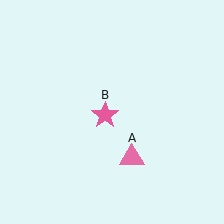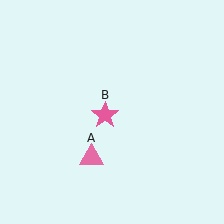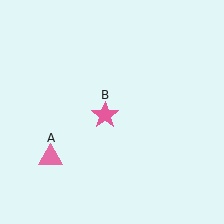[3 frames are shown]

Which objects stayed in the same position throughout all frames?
Pink star (object B) remained stationary.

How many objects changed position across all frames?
1 object changed position: pink triangle (object A).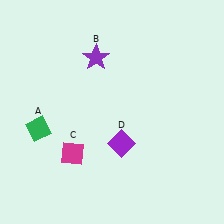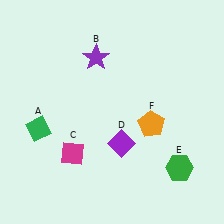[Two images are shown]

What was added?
A green hexagon (E), an orange pentagon (F) were added in Image 2.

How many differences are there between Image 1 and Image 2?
There are 2 differences between the two images.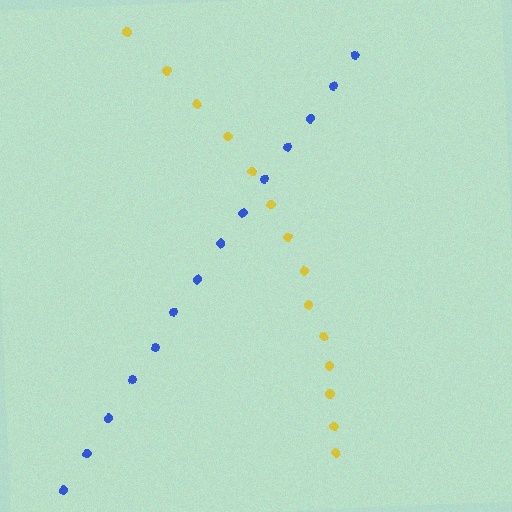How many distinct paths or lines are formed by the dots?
There are 2 distinct paths.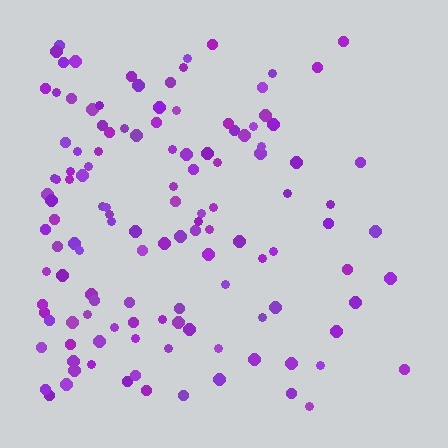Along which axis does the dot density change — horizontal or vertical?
Horizontal.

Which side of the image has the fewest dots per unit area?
The right.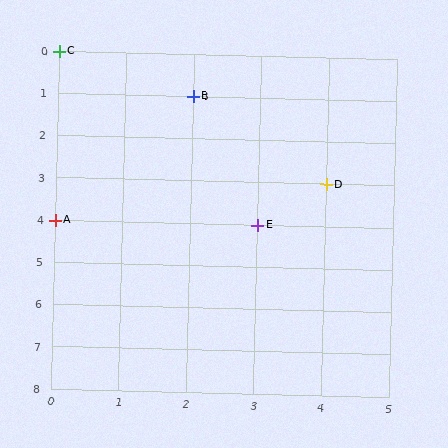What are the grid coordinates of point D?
Point D is at grid coordinates (4, 3).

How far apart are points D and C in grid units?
Points D and C are 4 columns and 3 rows apart (about 5.0 grid units diagonally).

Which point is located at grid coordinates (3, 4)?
Point E is at (3, 4).